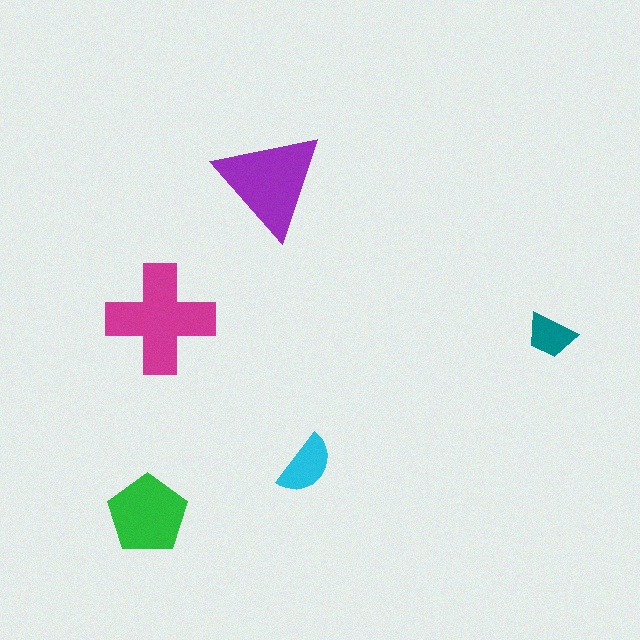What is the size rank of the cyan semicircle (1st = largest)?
4th.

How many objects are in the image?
There are 5 objects in the image.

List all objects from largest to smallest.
The magenta cross, the purple triangle, the green pentagon, the cyan semicircle, the teal trapezoid.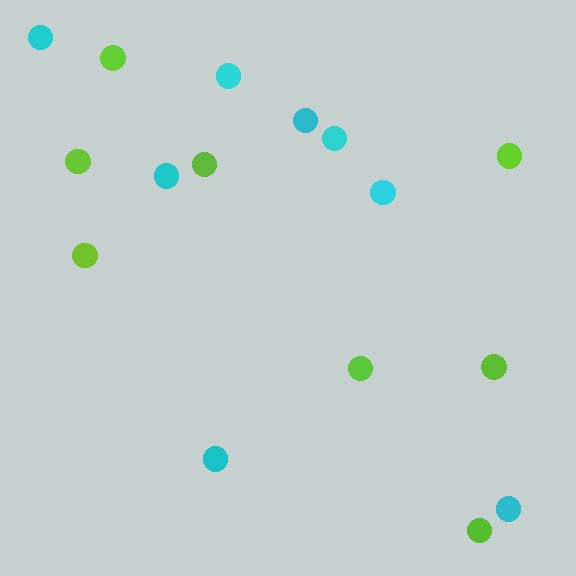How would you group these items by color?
There are 2 groups: one group of cyan circles (8) and one group of lime circles (8).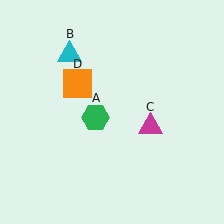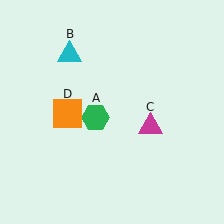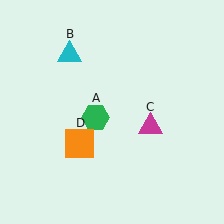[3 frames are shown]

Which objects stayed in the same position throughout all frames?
Green hexagon (object A) and cyan triangle (object B) and magenta triangle (object C) remained stationary.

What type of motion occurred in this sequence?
The orange square (object D) rotated counterclockwise around the center of the scene.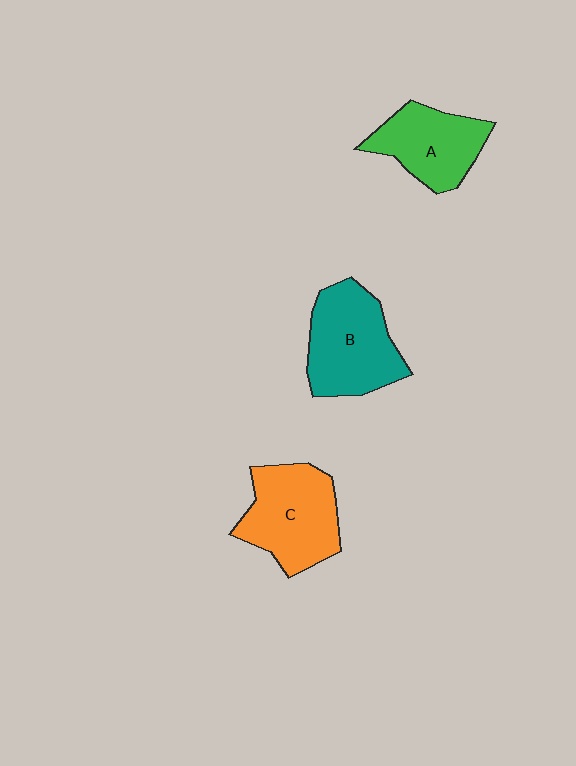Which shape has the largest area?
Shape B (teal).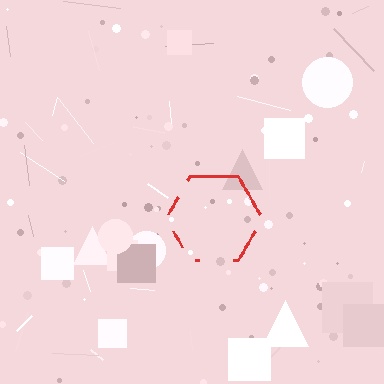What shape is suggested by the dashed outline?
The dashed outline suggests a hexagon.